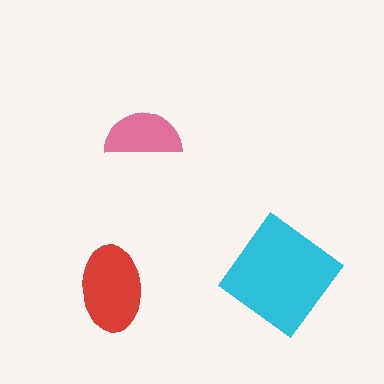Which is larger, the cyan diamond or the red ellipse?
The cyan diamond.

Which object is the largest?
The cyan diamond.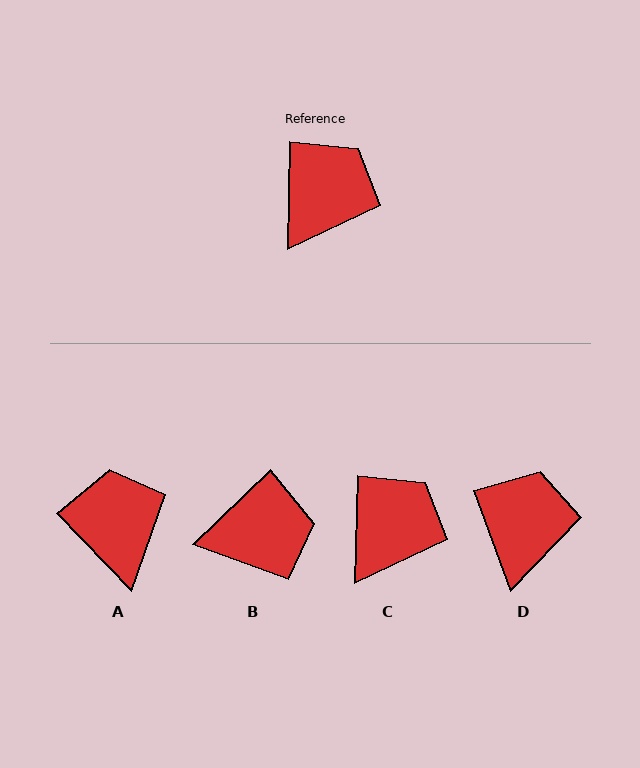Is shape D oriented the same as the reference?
No, it is off by about 21 degrees.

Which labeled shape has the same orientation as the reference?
C.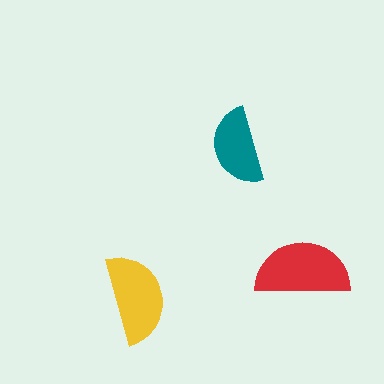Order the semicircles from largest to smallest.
the red one, the yellow one, the teal one.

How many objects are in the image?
There are 3 objects in the image.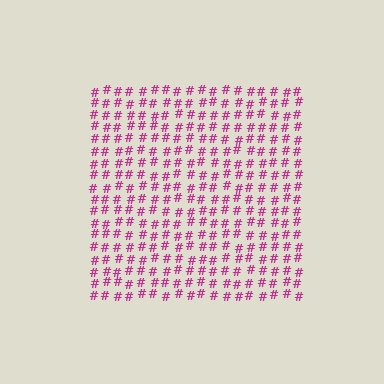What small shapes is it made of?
It is made of small hash symbols.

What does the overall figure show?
The overall figure shows a square.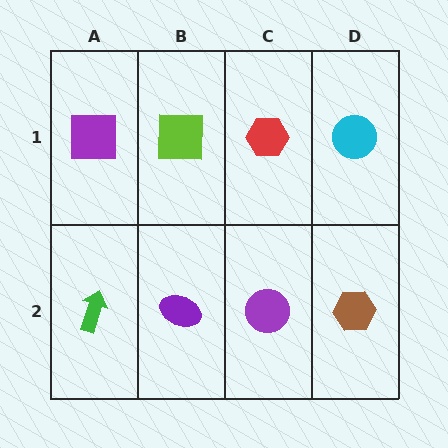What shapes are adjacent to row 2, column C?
A red hexagon (row 1, column C), a purple ellipse (row 2, column B), a brown hexagon (row 2, column D).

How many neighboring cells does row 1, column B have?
3.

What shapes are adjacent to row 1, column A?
A green arrow (row 2, column A), a lime square (row 1, column B).